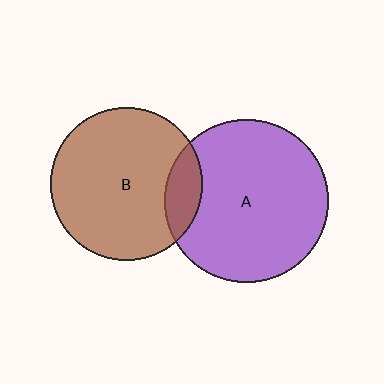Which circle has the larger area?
Circle A (purple).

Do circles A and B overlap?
Yes.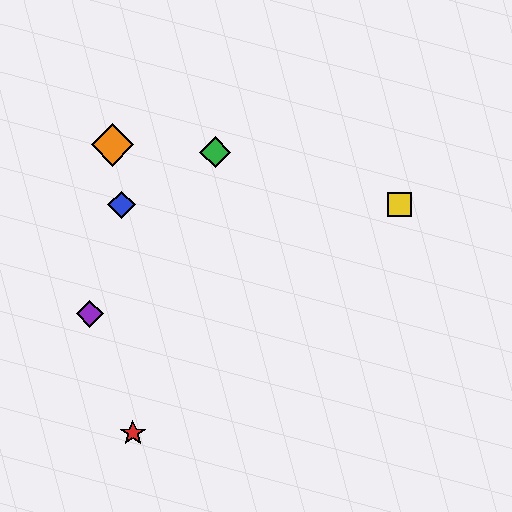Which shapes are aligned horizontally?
The blue diamond, the yellow square are aligned horizontally.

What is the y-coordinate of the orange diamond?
The orange diamond is at y≈145.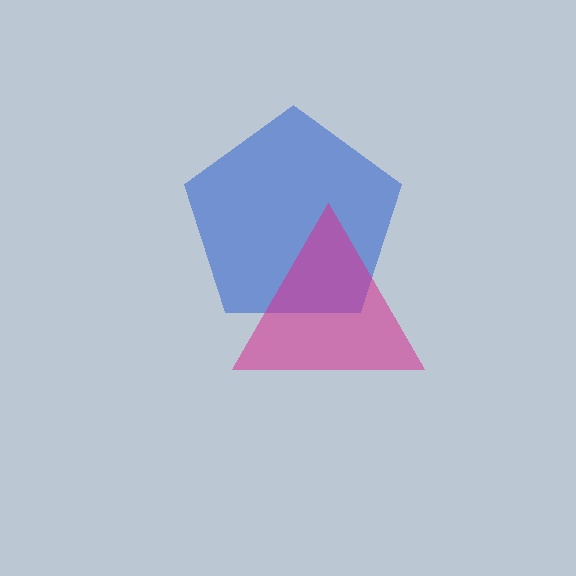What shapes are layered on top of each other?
The layered shapes are: a blue pentagon, a magenta triangle.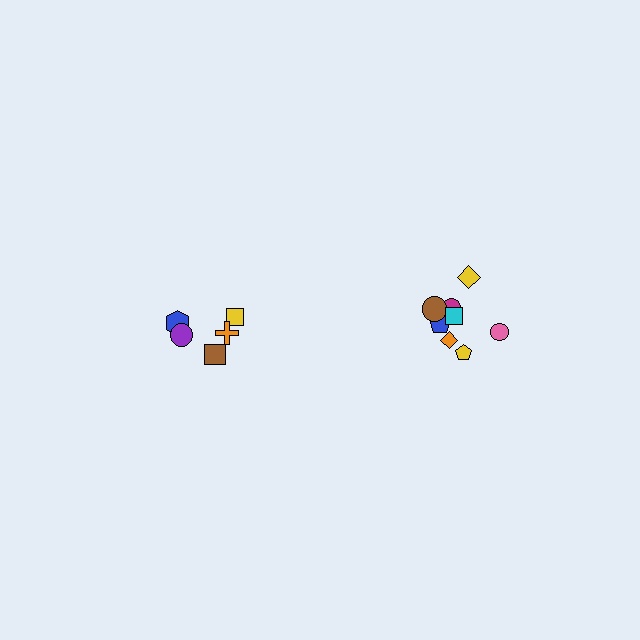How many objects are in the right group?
There are 8 objects.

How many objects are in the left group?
There are 5 objects.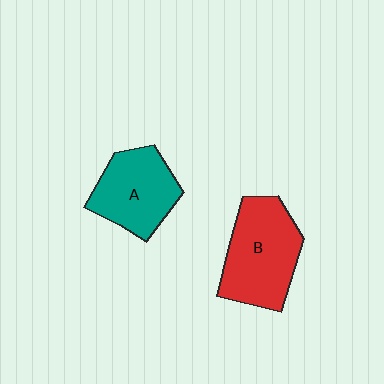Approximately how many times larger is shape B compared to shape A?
Approximately 1.2 times.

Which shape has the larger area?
Shape B (red).